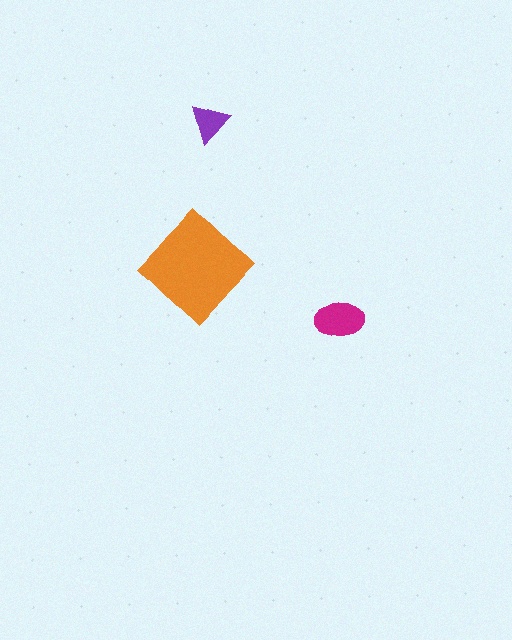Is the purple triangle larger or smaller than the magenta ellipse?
Smaller.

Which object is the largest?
The orange diamond.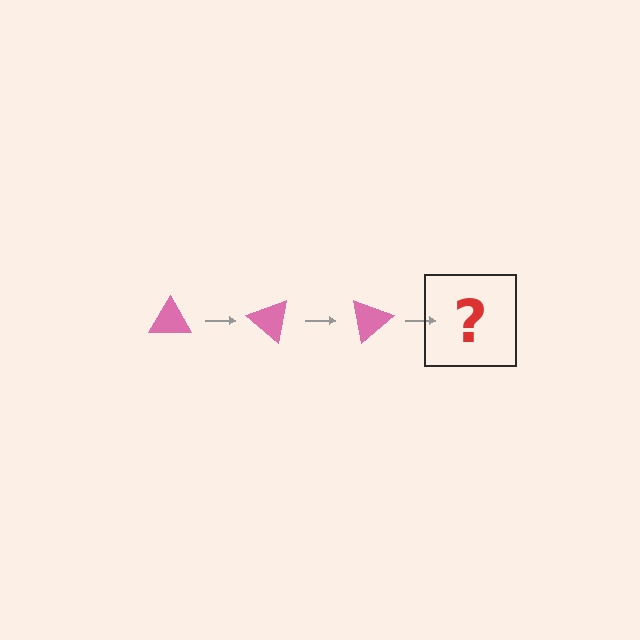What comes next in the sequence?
The next element should be a pink triangle rotated 120 degrees.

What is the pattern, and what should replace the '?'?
The pattern is that the triangle rotates 40 degrees each step. The '?' should be a pink triangle rotated 120 degrees.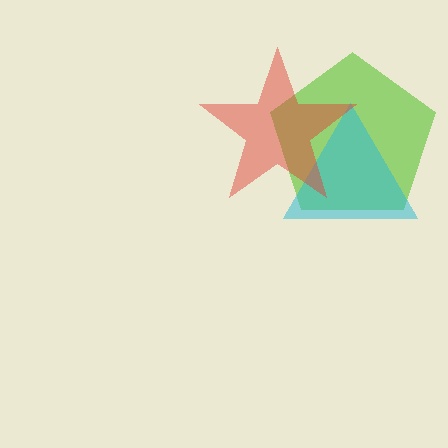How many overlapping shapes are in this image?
There are 3 overlapping shapes in the image.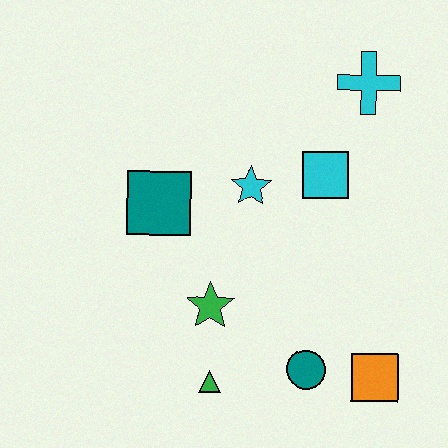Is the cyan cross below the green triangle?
No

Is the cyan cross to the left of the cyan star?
No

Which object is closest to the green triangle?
The green star is closest to the green triangle.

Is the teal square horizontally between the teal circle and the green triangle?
No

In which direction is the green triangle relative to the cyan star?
The green triangle is below the cyan star.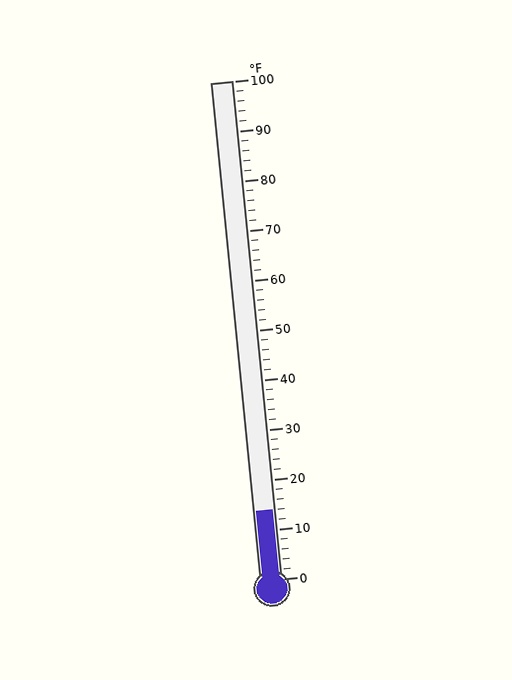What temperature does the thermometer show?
The thermometer shows approximately 14°F.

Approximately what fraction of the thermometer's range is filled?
The thermometer is filled to approximately 15% of its range.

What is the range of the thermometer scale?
The thermometer scale ranges from 0°F to 100°F.